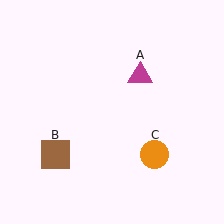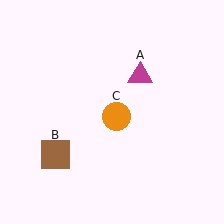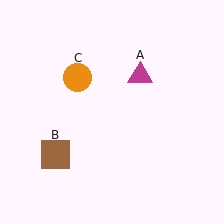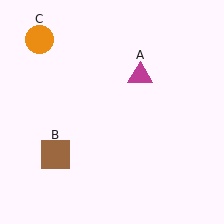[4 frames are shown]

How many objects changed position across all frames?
1 object changed position: orange circle (object C).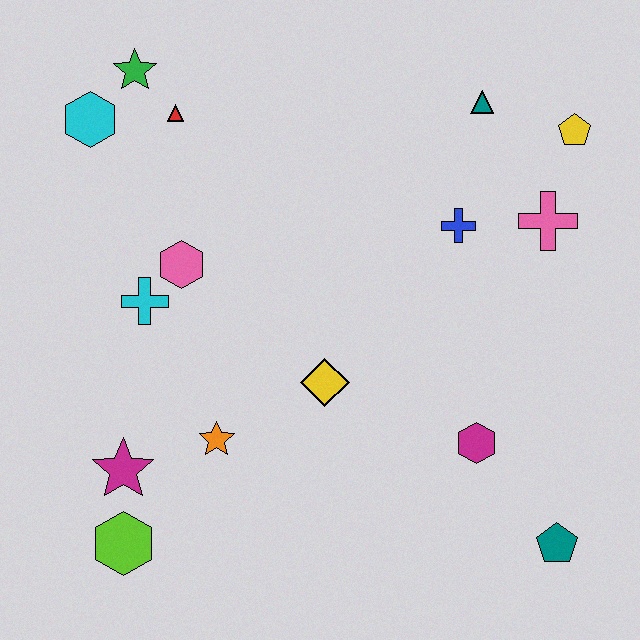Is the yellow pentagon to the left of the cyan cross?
No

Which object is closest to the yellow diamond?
The orange star is closest to the yellow diamond.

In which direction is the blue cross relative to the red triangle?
The blue cross is to the right of the red triangle.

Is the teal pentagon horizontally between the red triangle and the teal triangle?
No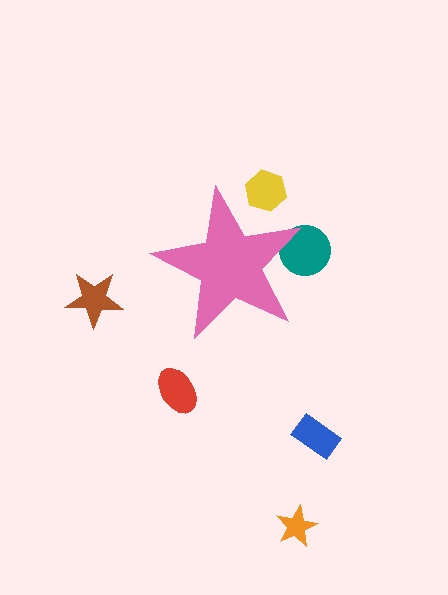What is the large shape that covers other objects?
A pink star.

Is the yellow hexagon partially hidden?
Yes, the yellow hexagon is partially hidden behind the pink star.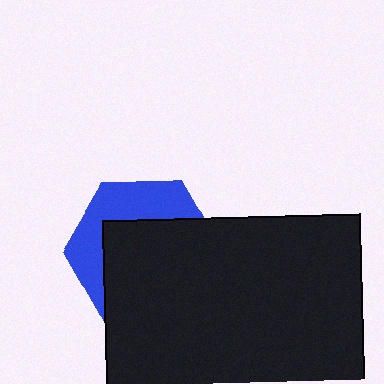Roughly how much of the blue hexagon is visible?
A small part of it is visible (roughly 37%).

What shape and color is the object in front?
The object in front is a black rectangle.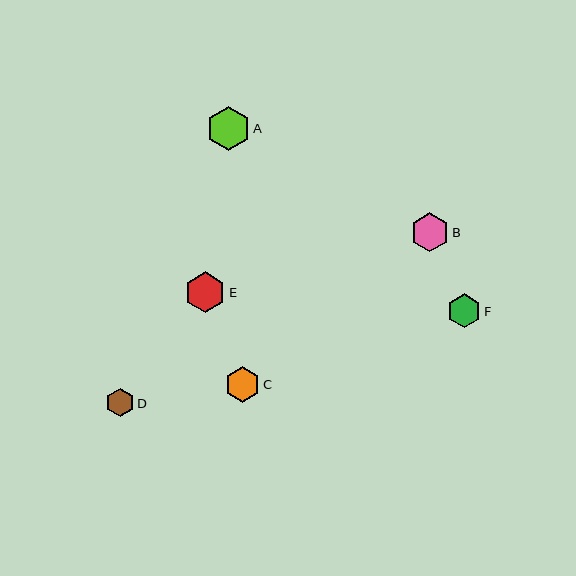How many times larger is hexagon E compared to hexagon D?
Hexagon E is approximately 1.4 times the size of hexagon D.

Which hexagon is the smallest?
Hexagon D is the smallest with a size of approximately 28 pixels.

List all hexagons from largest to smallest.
From largest to smallest: A, E, B, C, F, D.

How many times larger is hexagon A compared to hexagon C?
Hexagon A is approximately 1.3 times the size of hexagon C.